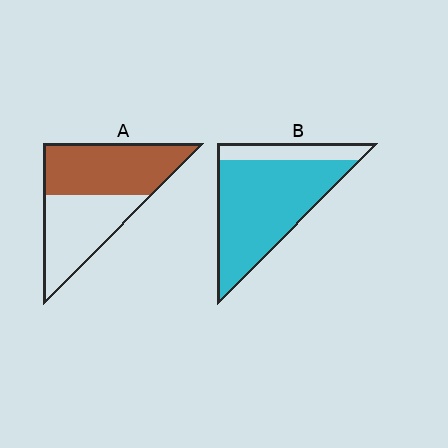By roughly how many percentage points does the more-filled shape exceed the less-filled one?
By roughly 25 percentage points (B over A).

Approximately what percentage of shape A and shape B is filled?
A is approximately 55% and B is approximately 80%.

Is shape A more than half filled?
Roughly half.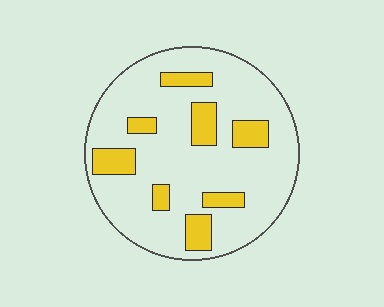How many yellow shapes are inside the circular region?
8.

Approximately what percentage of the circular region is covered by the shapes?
Approximately 20%.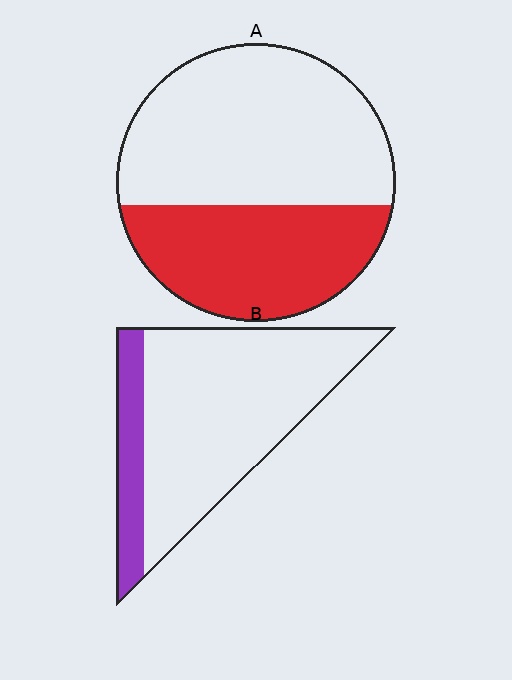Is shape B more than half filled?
No.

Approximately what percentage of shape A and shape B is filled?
A is approximately 40% and B is approximately 20%.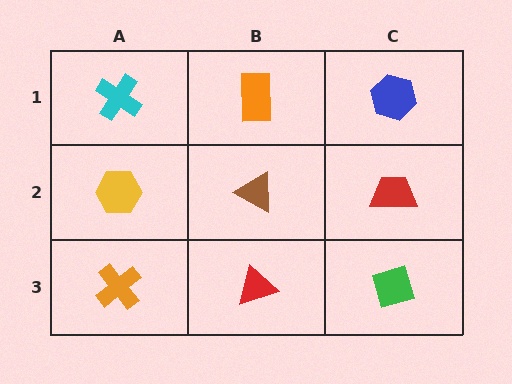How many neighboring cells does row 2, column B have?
4.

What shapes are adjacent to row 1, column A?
A yellow hexagon (row 2, column A), an orange rectangle (row 1, column B).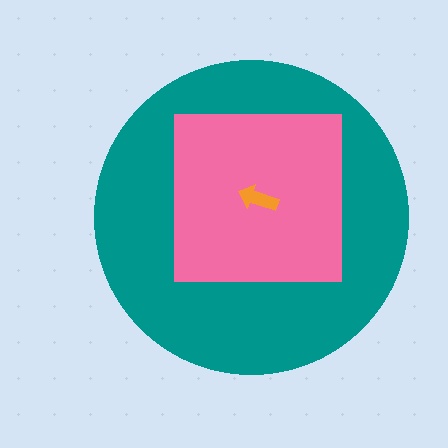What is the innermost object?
The orange arrow.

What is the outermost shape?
The teal circle.